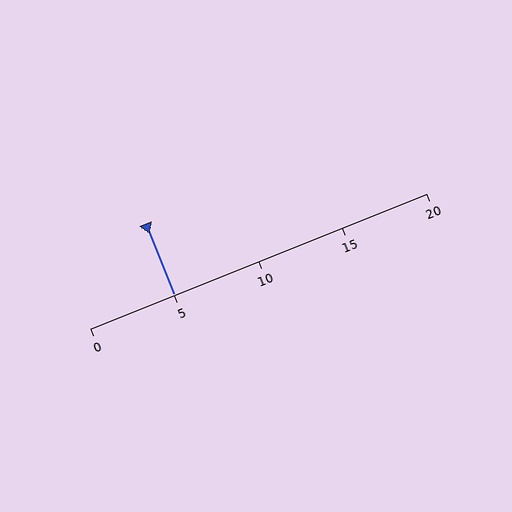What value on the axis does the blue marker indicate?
The marker indicates approximately 5.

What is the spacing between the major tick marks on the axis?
The major ticks are spaced 5 apart.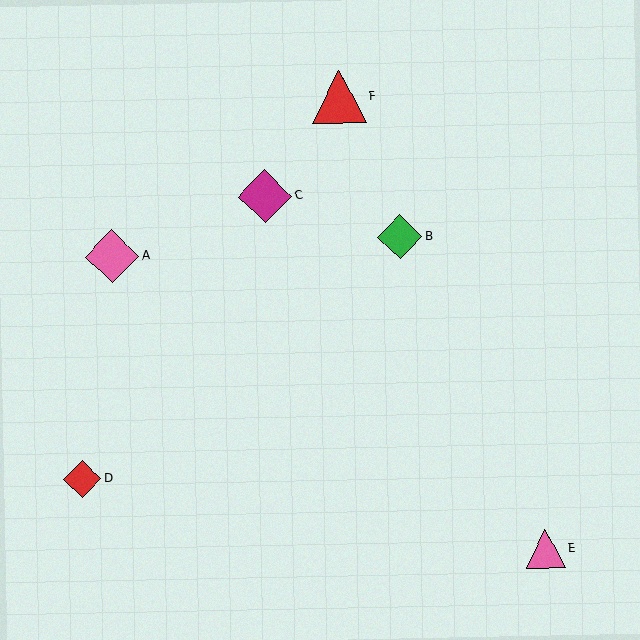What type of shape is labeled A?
Shape A is a pink diamond.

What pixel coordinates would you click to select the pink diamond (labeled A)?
Click at (112, 256) to select the pink diamond A.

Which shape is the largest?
The red triangle (labeled F) is the largest.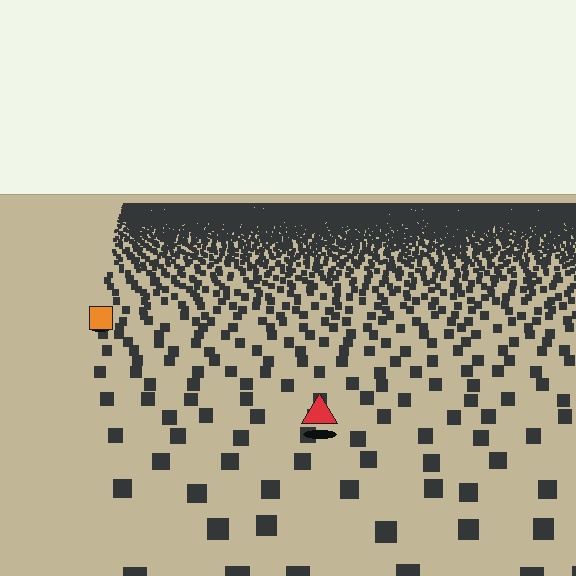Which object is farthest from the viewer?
The orange square is farthest from the viewer. It appears smaller and the ground texture around it is denser.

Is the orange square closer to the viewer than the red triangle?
No. The red triangle is closer — you can tell from the texture gradient: the ground texture is coarser near it.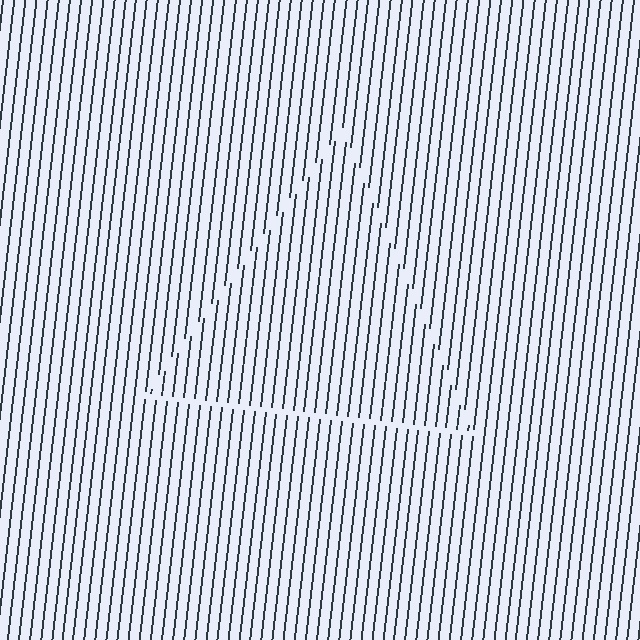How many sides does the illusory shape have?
3 sides — the line-ends trace a triangle.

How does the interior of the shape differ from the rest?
The interior of the shape contains the same grating, shifted by half a period — the contour is defined by the phase discontinuity where line-ends from the inner and outer gratings abut.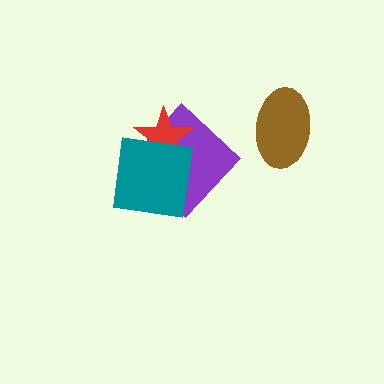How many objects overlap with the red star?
2 objects overlap with the red star.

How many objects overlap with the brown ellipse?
0 objects overlap with the brown ellipse.